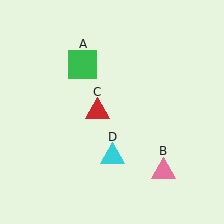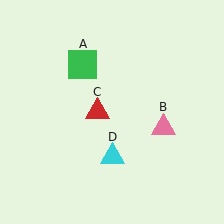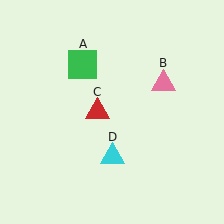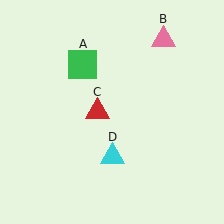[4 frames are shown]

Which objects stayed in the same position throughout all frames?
Green square (object A) and red triangle (object C) and cyan triangle (object D) remained stationary.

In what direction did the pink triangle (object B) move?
The pink triangle (object B) moved up.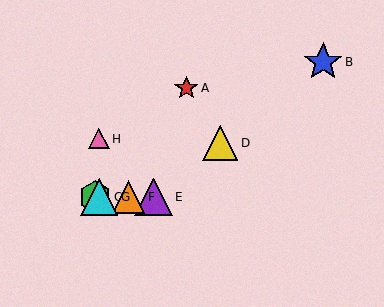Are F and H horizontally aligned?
No, F is at y≈197 and H is at y≈139.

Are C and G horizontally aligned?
Yes, both are at y≈197.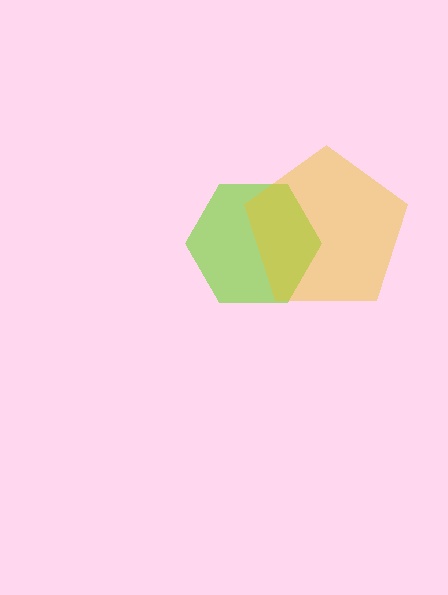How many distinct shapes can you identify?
There are 2 distinct shapes: a lime hexagon, a yellow pentagon.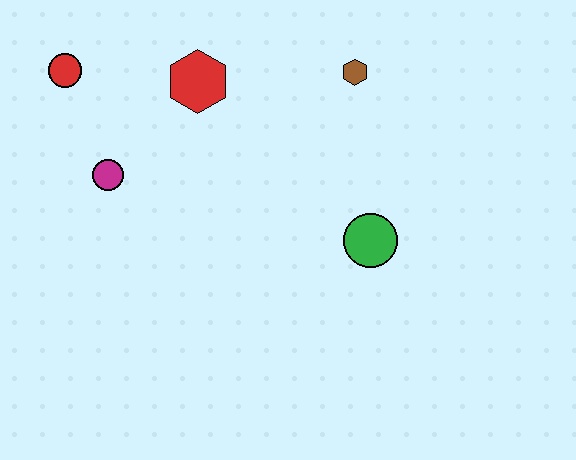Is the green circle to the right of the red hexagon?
Yes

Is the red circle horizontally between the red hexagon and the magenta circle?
No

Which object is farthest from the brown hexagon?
The red circle is farthest from the brown hexagon.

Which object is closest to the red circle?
The magenta circle is closest to the red circle.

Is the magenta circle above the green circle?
Yes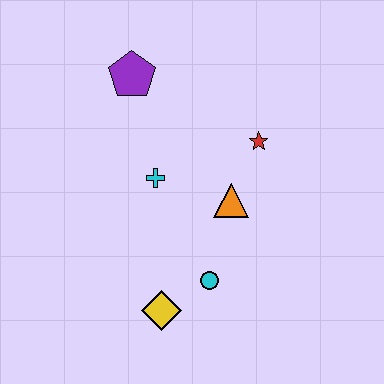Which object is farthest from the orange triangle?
The purple pentagon is farthest from the orange triangle.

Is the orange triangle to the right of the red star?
No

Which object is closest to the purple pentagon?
The cyan cross is closest to the purple pentagon.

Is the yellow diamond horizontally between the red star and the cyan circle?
No